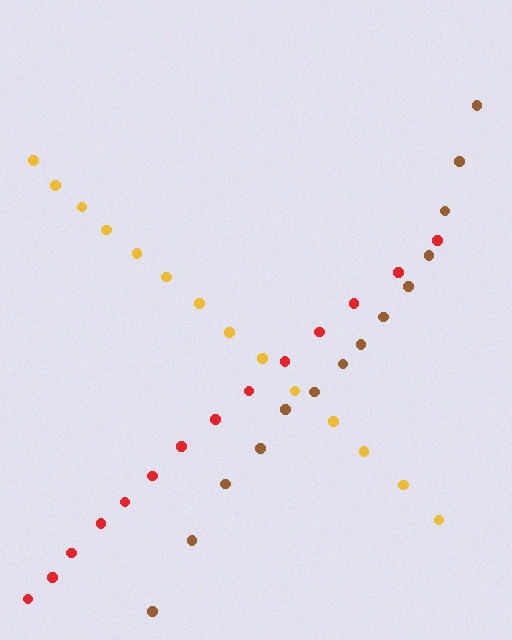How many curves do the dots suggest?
There are 3 distinct paths.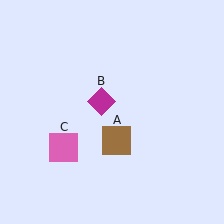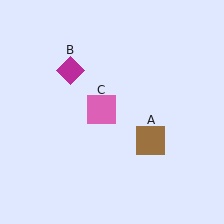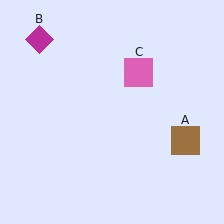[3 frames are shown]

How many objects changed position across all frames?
3 objects changed position: brown square (object A), magenta diamond (object B), pink square (object C).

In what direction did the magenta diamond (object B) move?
The magenta diamond (object B) moved up and to the left.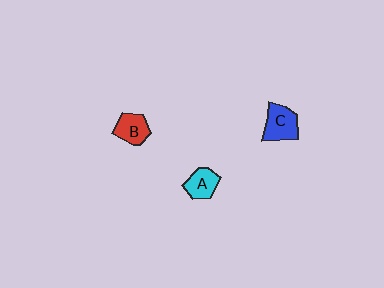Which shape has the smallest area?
Shape A (cyan).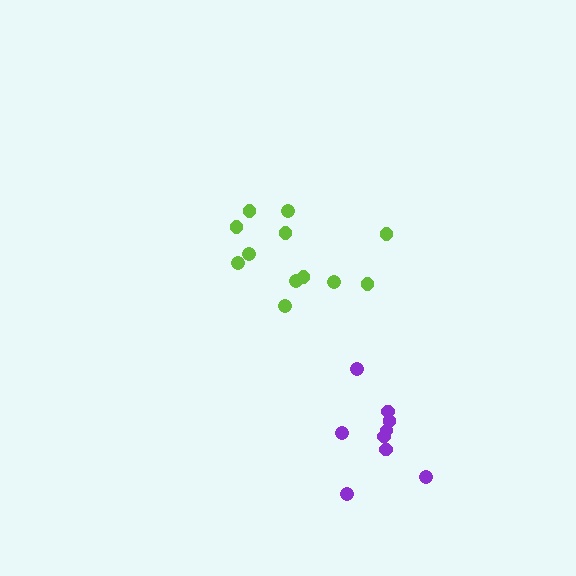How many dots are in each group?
Group 1: 12 dots, Group 2: 9 dots (21 total).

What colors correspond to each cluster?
The clusters are colored: lime, purple.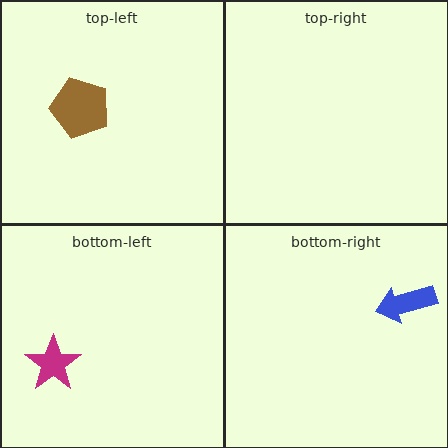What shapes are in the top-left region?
The brown pentagon.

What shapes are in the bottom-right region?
The blue arrow.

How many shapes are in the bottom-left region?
1.